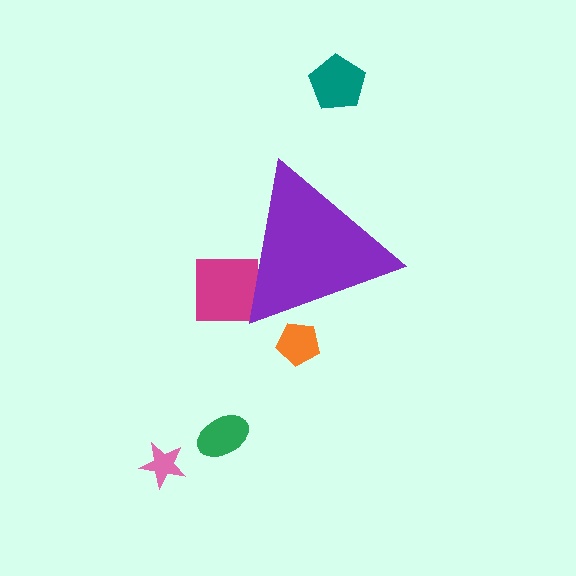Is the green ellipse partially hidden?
No, the green ellipse is fully visible.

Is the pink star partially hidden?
No, the pink star is fully visible.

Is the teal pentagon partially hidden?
No, the teal pentagon is fully visible.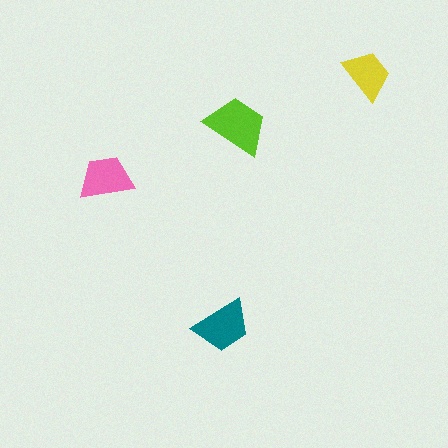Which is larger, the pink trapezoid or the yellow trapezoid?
The pink one.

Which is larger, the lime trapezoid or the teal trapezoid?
The lime one.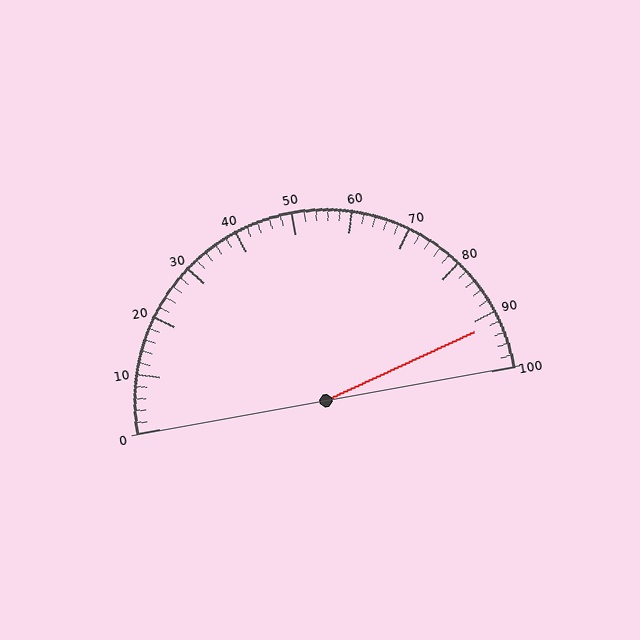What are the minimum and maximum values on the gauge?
The gauge ranges from 0 to 100.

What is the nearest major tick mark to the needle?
The nearest major tick mark is 90.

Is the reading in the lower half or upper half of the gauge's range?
The reading is in the upper half of the range (0 to 100).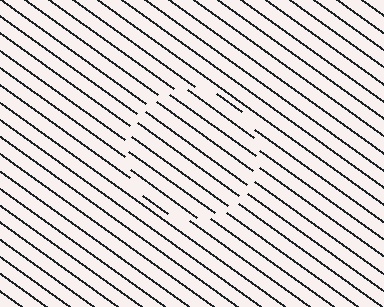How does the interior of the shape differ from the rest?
The interior of the shape contains the same grating, shifted by half a period — the contour is defined by the phase discontinuity where line-ends from the inner and outer gratings abut.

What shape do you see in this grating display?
An illusory circle. The interior of the shape contains the same grating, shifted by half a period — the contour is defined by the phase discontinuity where line-ends from the inner and outer gratings abut.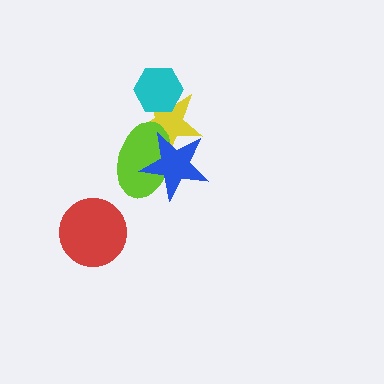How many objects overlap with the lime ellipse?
2 objects overlap with the lime ellipse.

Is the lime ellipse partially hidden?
Yes, it is partially covered by another shape.